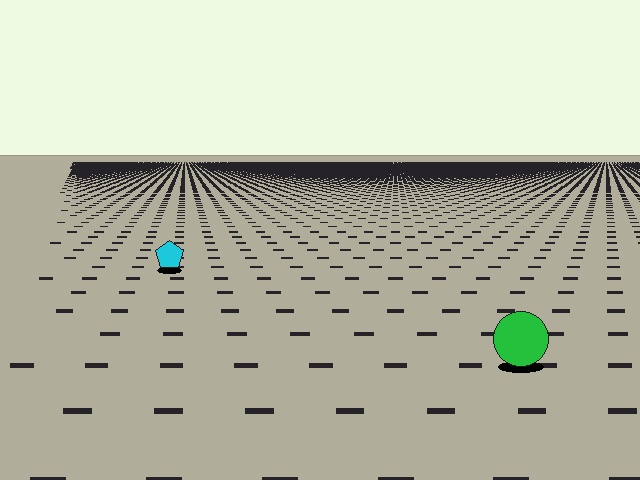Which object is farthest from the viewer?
The cyan pentagon is farthest from the viewer. It appears smaller and the ground texture around it is denser.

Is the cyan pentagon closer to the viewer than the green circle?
No. The green circle is closer — you can tell from the texture gradient: the ground texture is coarser near it.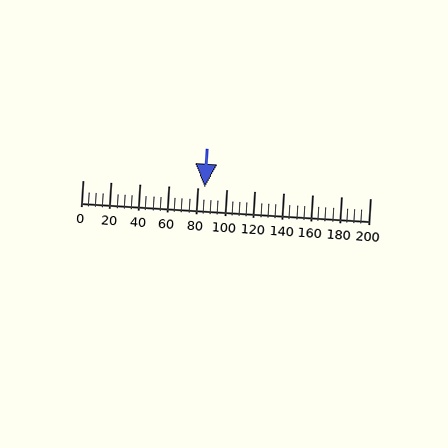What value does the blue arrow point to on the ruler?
The blue arrow points to approximately 85.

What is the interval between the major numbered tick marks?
The major tick marks are spaced 20 units apart.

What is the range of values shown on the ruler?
The ruler shows values from 0 to 200.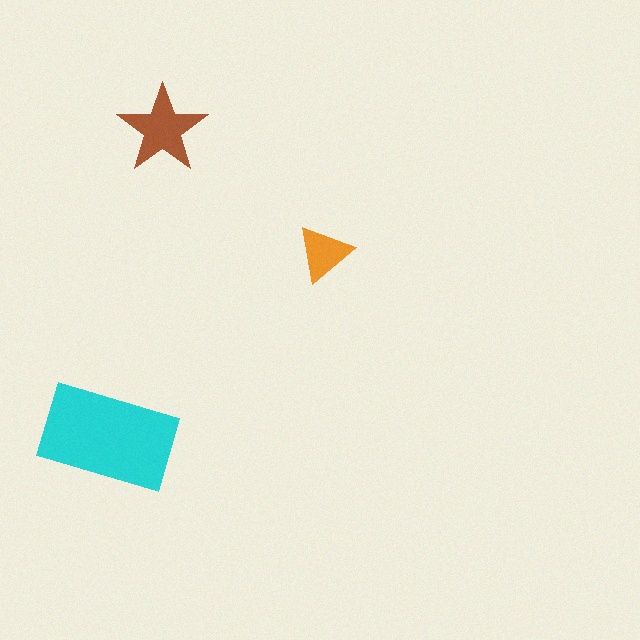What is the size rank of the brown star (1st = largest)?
2nd.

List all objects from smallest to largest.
The orange triangle, the brown star, the cyan rectangle.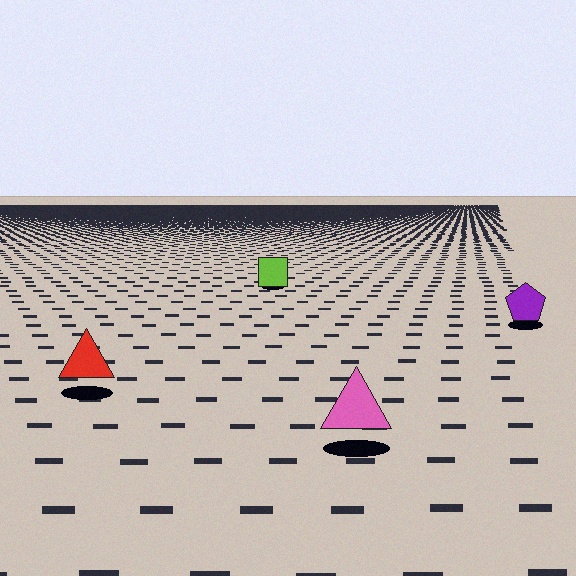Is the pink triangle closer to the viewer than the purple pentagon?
Yes. The pink triangle is closer — you can tell from the texture gradient: the ground texture is coarser near it.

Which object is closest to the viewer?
The pink triangle is closest. The texture marks near it are larger and more spread out.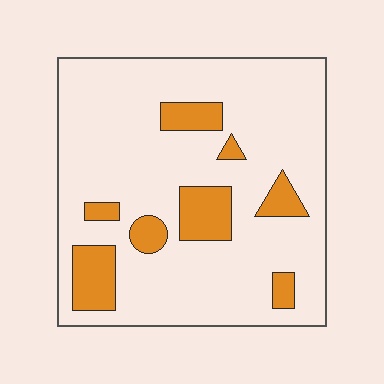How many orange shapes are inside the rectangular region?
8.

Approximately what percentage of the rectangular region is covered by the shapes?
Approximately 15%.